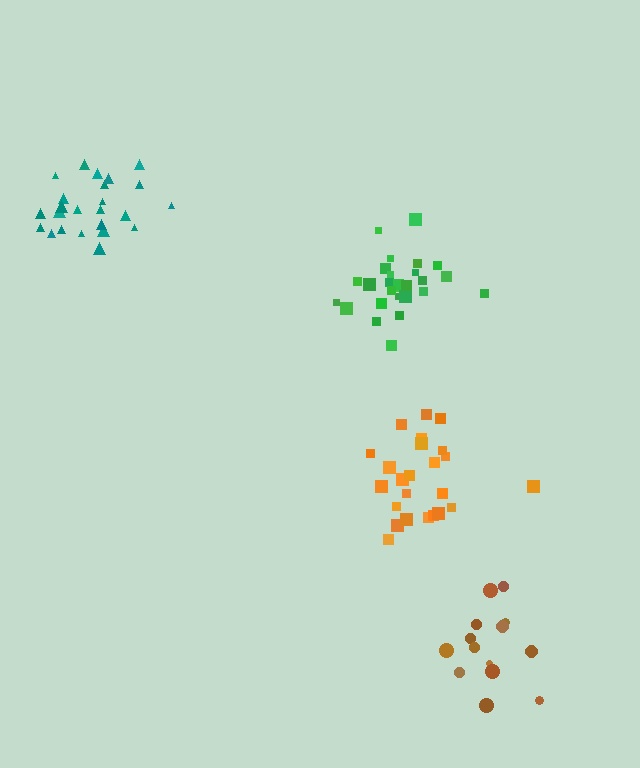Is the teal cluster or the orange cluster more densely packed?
Orange.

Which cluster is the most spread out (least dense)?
Brown.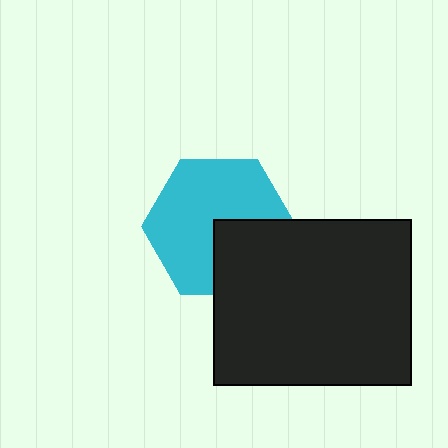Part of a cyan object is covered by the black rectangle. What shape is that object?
It is a hexagon.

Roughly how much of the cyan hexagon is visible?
Most of it is visible (roughly 69%).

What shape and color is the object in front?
The object in front is a black rectangle.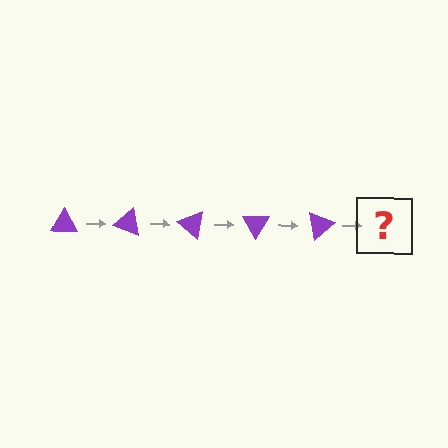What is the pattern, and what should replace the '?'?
The pattern is that the triangle rotates 20 degrees each step. The '?' should be a purple triangle rotated 100 degrees.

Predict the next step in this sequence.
The next step is a purple triangle rotated 100 degrees.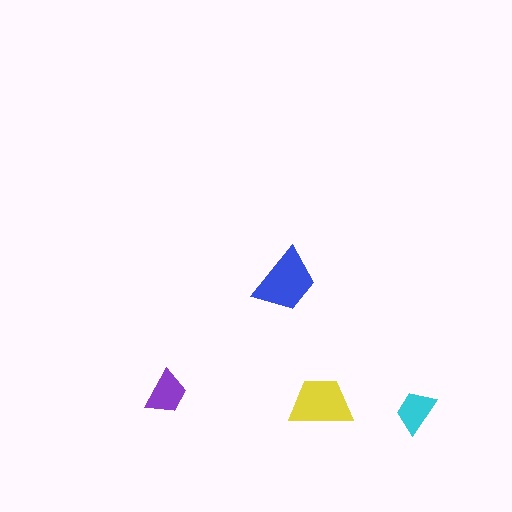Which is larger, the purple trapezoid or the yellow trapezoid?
The yellow one.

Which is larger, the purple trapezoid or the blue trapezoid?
The blue one.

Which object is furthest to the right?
The cyan trapezoid is rightmost.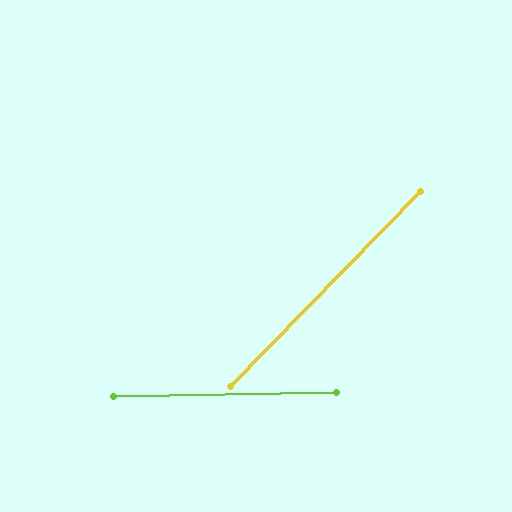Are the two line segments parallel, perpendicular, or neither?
Neither parallel nor perpendicular — they differ by about 44°.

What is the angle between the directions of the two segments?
Approximately 44 degrees.